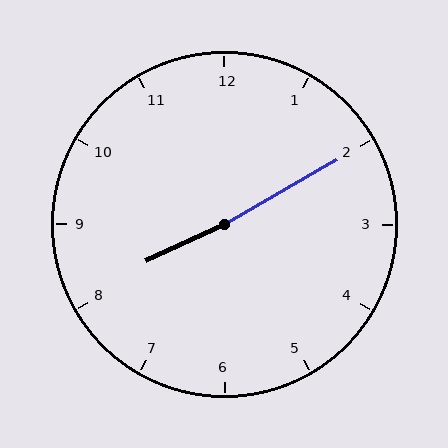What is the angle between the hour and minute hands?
Approximately 175 degrees.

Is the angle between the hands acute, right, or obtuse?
It is obtuse.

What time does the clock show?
8:10.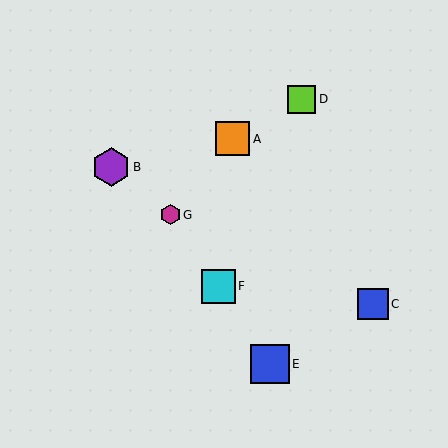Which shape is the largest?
The purple hexagon (labeled B) is the largest.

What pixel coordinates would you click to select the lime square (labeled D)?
Click at (302, 99) to select the lime square D.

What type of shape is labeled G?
Shape G is a magenta hexagon.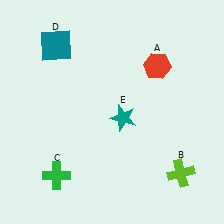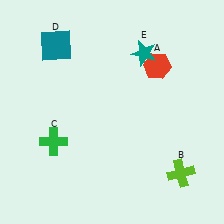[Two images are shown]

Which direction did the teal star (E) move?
The teal star (E) moved up.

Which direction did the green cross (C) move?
The green cross (C) moved up.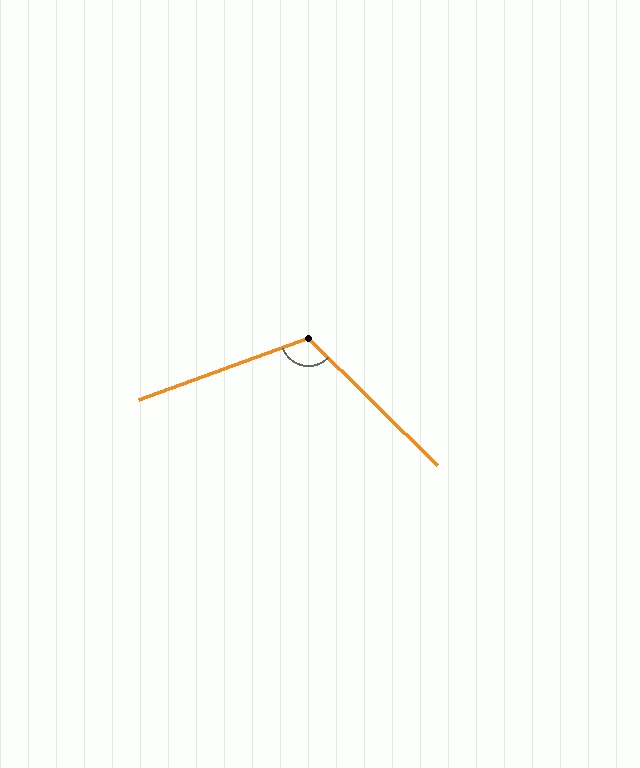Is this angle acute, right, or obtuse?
It is obtuse.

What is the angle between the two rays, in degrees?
Approximately 115 degrees.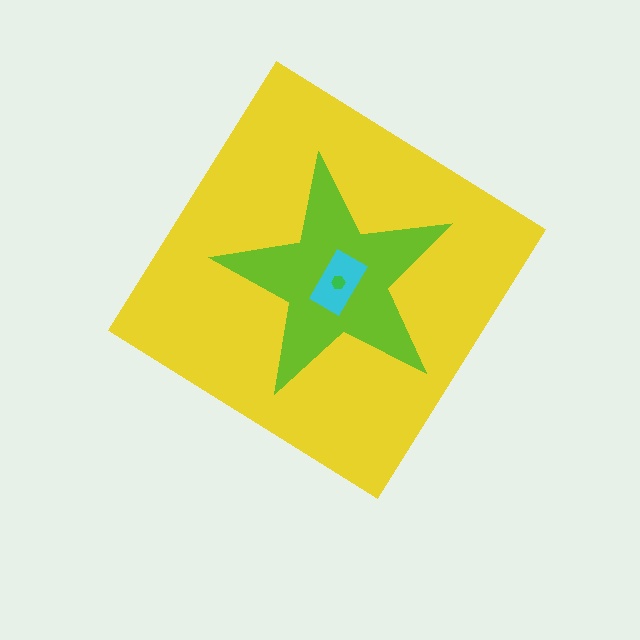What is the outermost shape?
The yellow diamond.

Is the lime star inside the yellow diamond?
Yes.